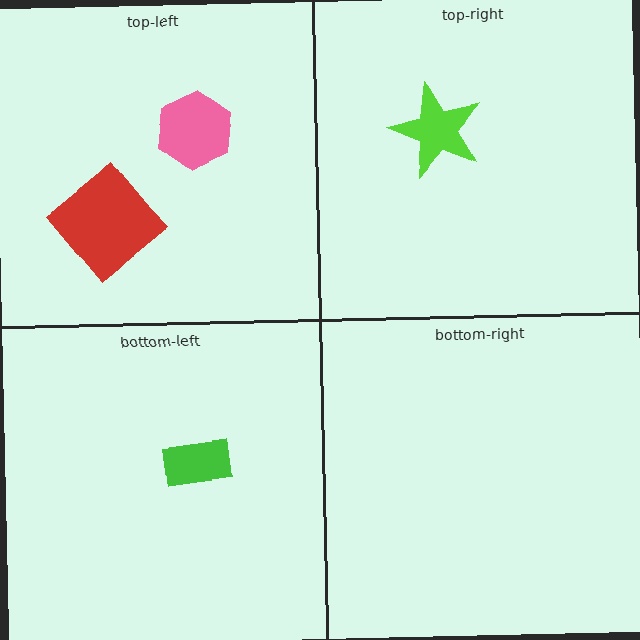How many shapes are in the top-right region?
1.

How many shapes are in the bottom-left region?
1.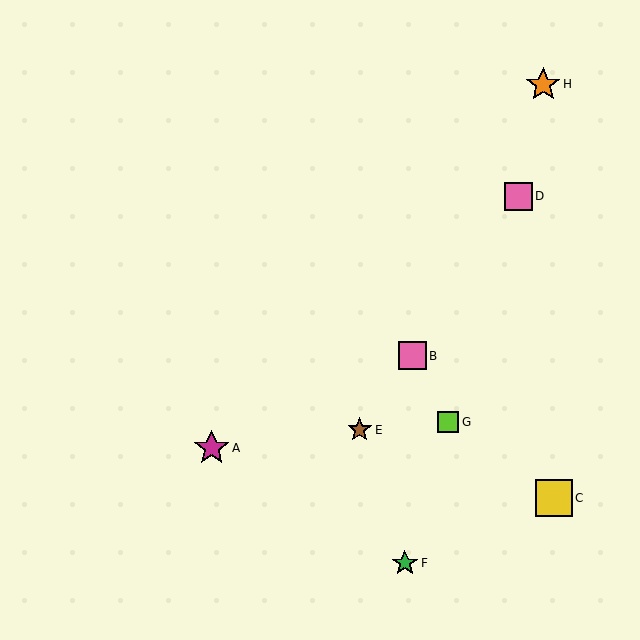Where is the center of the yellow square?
The center of the yellow square is at (554, 498).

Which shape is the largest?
The yellow square (labeled C) is the largest.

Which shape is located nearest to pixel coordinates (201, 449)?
The magenta star (labeled A) at (212, 448) is nearest to that location.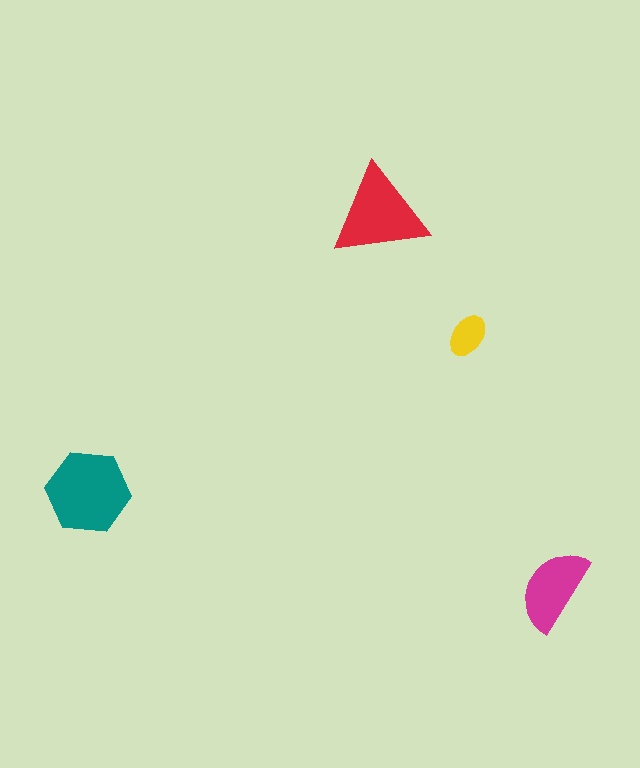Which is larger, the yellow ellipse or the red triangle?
The red triangle.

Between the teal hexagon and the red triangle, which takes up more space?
The teal hexagon.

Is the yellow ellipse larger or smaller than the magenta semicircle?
Smaller.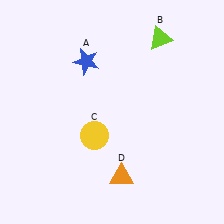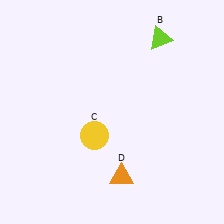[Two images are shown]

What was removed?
The blue star (A) was removed in Image 2.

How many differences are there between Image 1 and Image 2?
There is 1 difference between the two images.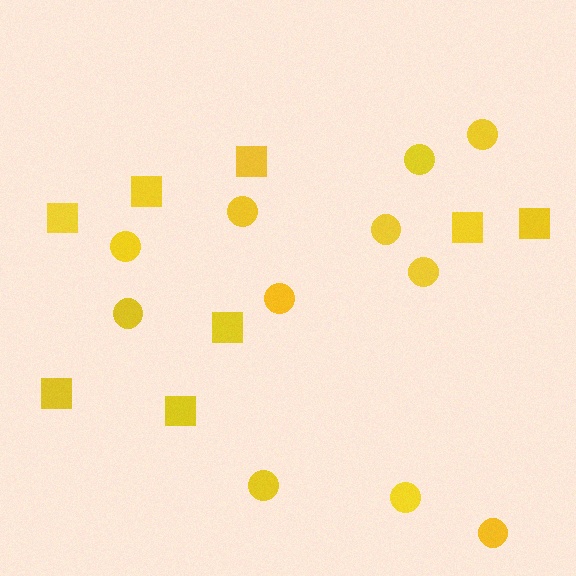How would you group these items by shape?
There are 2 groups: one group of circles (11) and one group of squares (8).